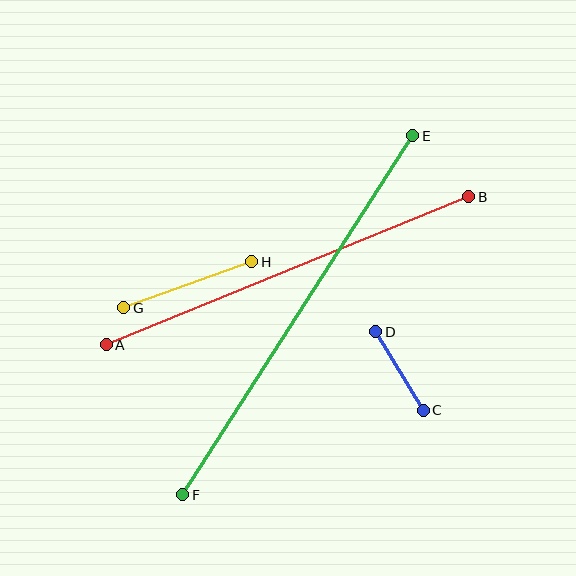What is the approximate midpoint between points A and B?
The midpoint is at approximately (287, 271) pixels.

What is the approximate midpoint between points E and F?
The midpoint is at approximately (298, 315) pixels.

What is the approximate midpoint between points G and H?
The midpoint is at approximately (188, 285) pixels.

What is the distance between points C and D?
The distance is approximately 92 pixels.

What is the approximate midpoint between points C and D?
The midpoint is at approximately (400, 371) pixels.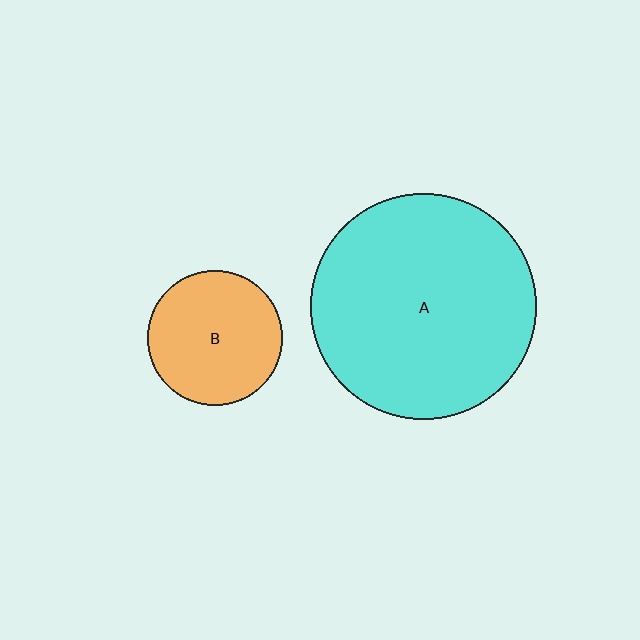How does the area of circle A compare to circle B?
Approximately 2.8 times.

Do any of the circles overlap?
No, none of the circles overlap.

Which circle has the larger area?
Circle A (cyan).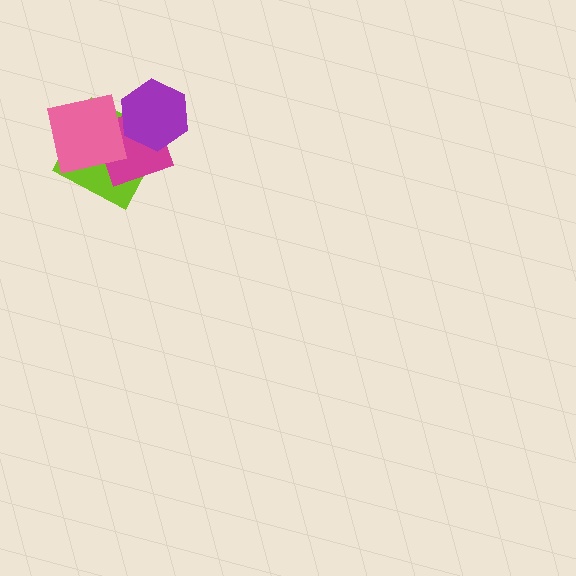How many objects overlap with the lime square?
3 objects overlap with the lime square.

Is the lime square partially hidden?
Yes, it is partially covered by another shape.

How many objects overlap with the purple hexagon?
3 objects overlap with the purple hexagon.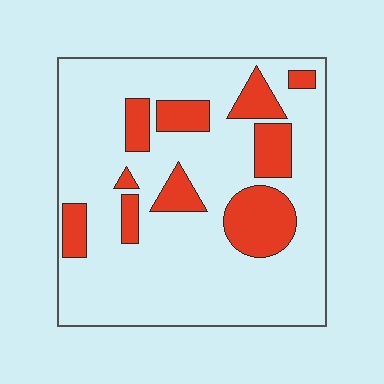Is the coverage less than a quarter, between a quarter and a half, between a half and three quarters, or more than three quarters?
Less than a quarter.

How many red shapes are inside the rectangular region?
10.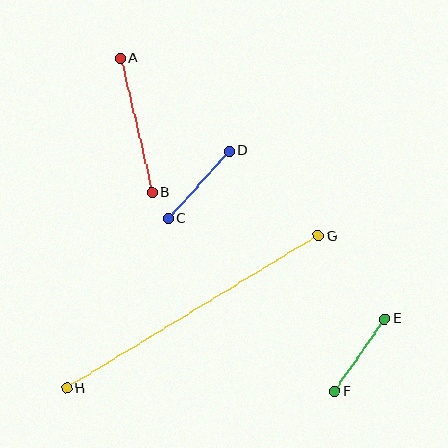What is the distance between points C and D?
The distance is approximately 91 pixels.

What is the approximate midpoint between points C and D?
The midpoint is at approximately (199, 185) pixels.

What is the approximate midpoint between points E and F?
The midpoint is at approximately (359, 355) pixels.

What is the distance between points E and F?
The distance is approximately 88 pixels.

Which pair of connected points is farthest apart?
Points G and H are farthest apart.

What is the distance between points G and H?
The distance is approximately 294 pixels.